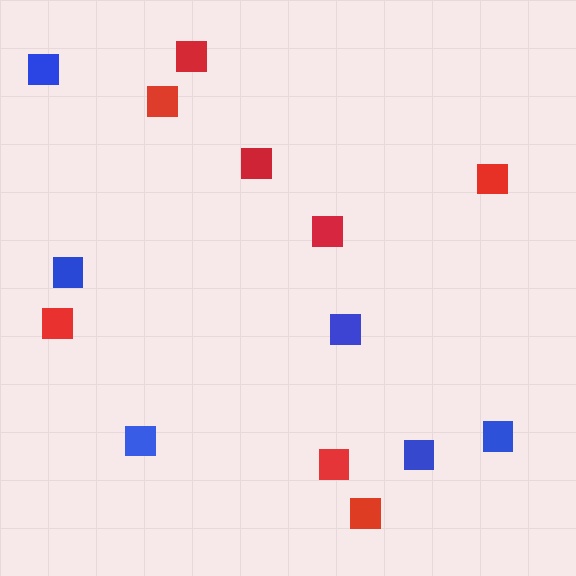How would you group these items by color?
There are 2 groups: one group of red squares (8) and one group of blue squares (6).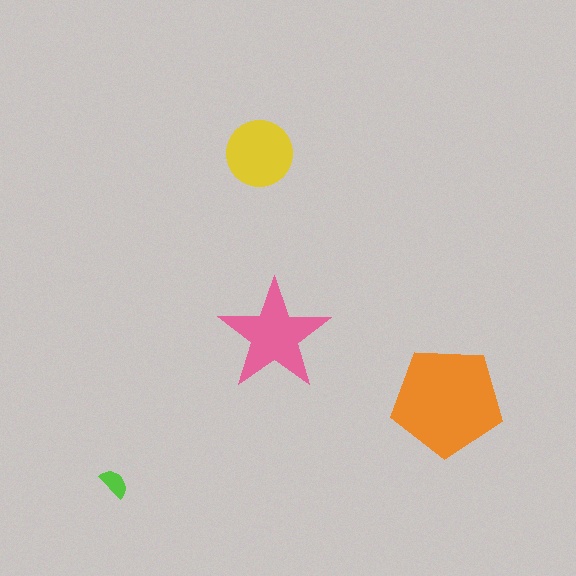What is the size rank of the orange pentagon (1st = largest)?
1st.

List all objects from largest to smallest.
The orange pentagon, the pink star, the yellow circle, the lime semicircle.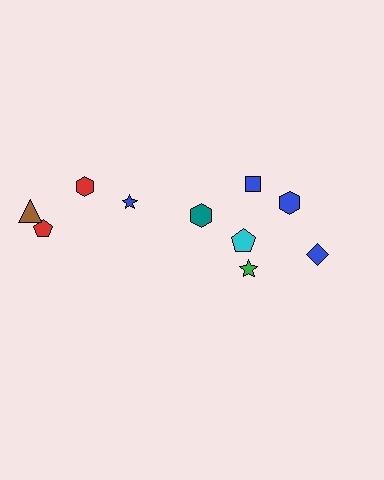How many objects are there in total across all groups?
There are 10 objects.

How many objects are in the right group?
There are 6 objects.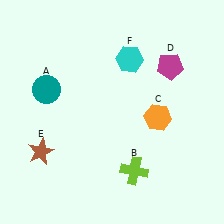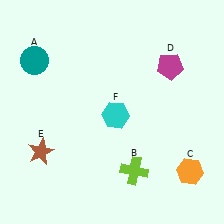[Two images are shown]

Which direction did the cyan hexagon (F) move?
The cyan hexagon (F) moved down.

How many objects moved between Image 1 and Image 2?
3 objects moved between the two images.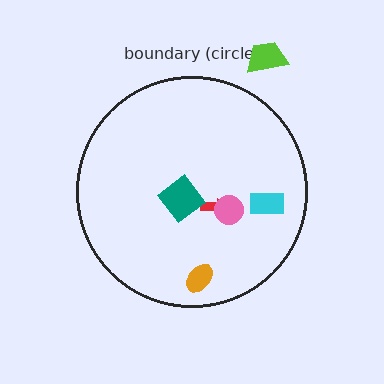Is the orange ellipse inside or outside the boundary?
Inside.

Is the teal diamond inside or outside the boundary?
Inside.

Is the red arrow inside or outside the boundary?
Inside.